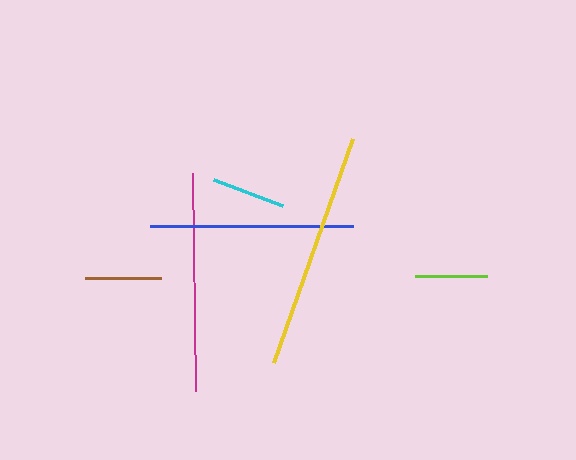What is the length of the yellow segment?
The yellow segment is approximately 237 pixels long.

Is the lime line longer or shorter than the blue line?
The blue line is longer than the lime line.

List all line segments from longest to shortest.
From longest to shortest: yellow, magenta, blue, brown, cyan, lime.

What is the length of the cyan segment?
The cyan segment is approximately 74 pixels long.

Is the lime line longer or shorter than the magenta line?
The magenta line is longer than the lime line.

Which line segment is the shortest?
The lime line is the shortest at approximately 72 pixels.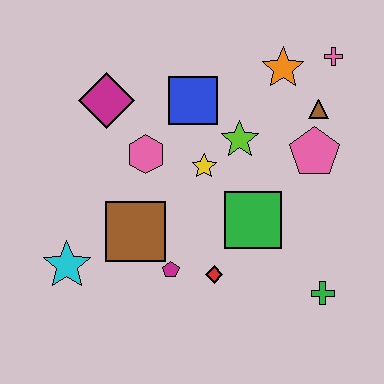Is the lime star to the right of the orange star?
No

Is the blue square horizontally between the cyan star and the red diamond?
Yes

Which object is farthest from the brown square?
The pink cross is farthest from the brown square.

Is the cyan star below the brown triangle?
Yes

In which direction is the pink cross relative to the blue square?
The pink cross is to the right of the blue square.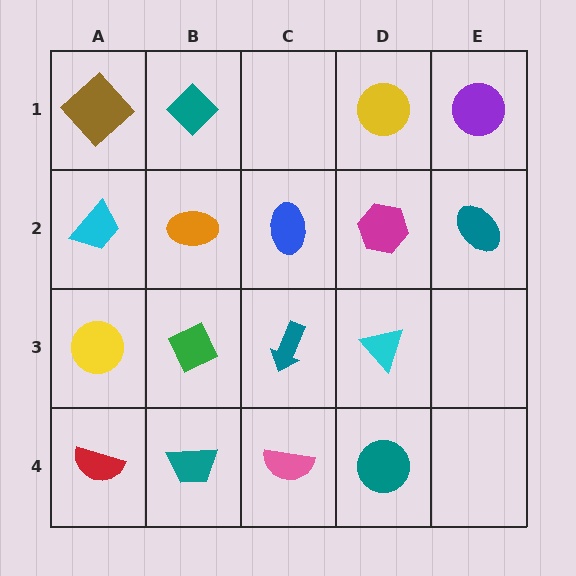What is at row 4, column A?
A red semicircle.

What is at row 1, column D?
A yellow circle.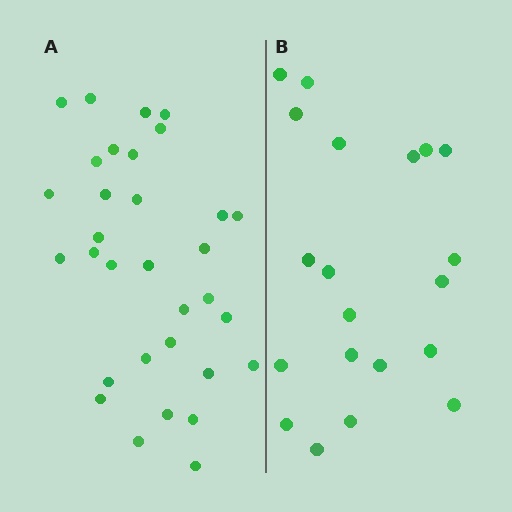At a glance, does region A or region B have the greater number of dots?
Region A (the left region) has more dots.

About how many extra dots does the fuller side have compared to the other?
Region A has roughly 12 or so more dots than region B.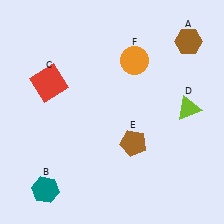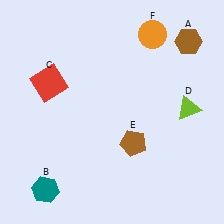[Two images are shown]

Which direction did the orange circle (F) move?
The orange circle (F) moved up.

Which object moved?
The orange circle (F) moved up.